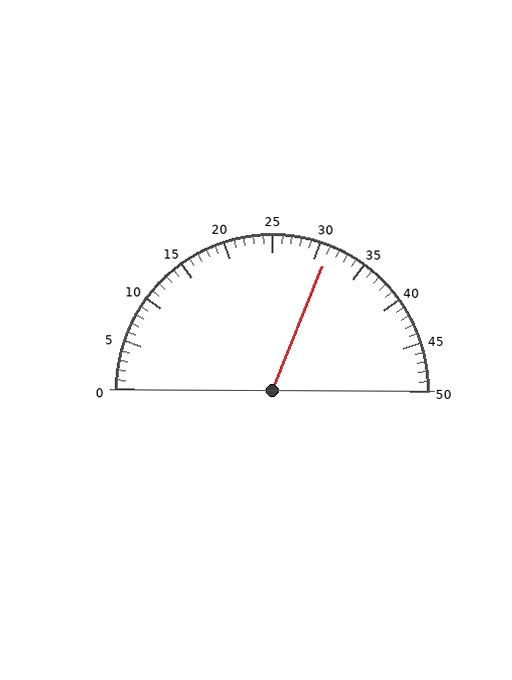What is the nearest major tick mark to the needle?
The nearest major tick mark is 30.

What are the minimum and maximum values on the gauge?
The gauge ranges from 0 to 50.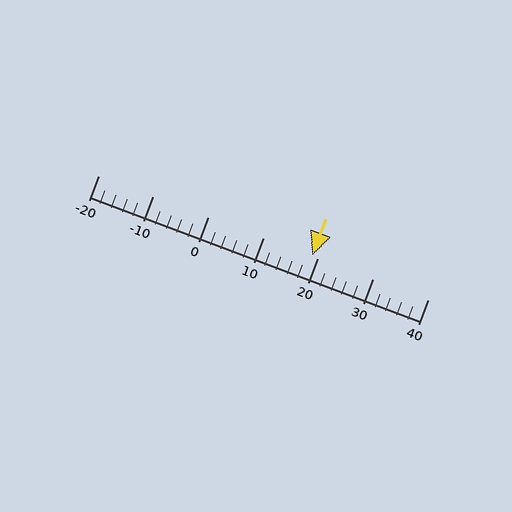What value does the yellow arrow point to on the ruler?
The yellow arrow points to approximately 19.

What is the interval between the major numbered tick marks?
The major tick marks are spaced 10 units apart.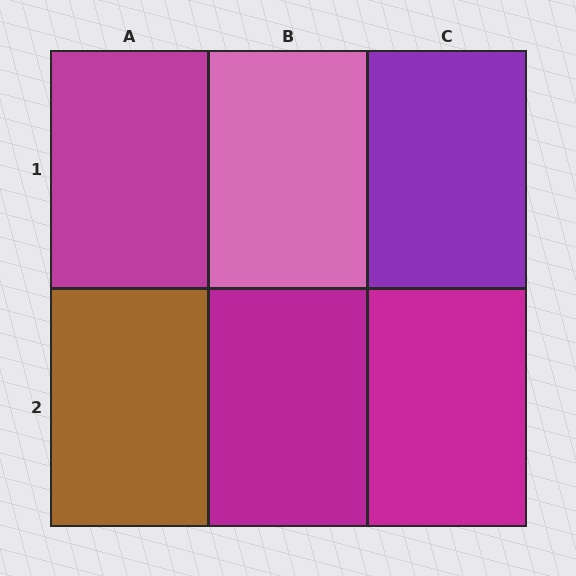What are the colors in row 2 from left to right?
Brown, magenta, magenta.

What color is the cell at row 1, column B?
Pink.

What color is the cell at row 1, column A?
Magenta.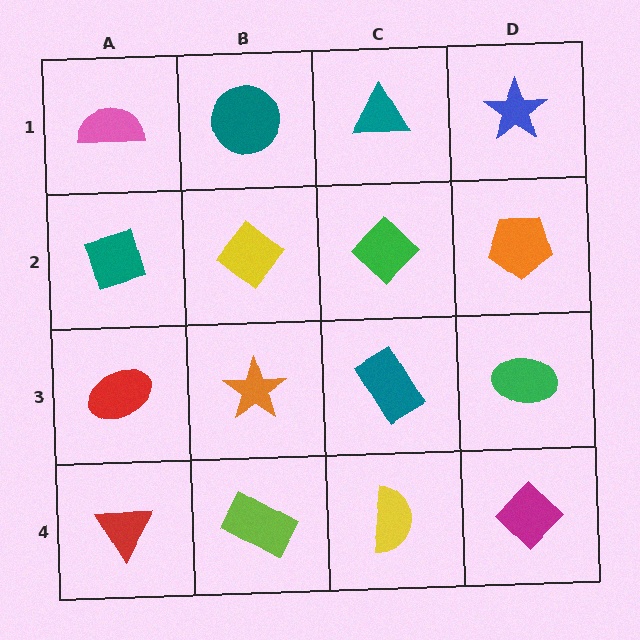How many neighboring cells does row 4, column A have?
2.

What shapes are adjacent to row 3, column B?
A yellow diamond (row 2, column B), a lime rectangle (row 4, column B), a red ellipse (row 3, column A), a teal rectangle (row 3, column C).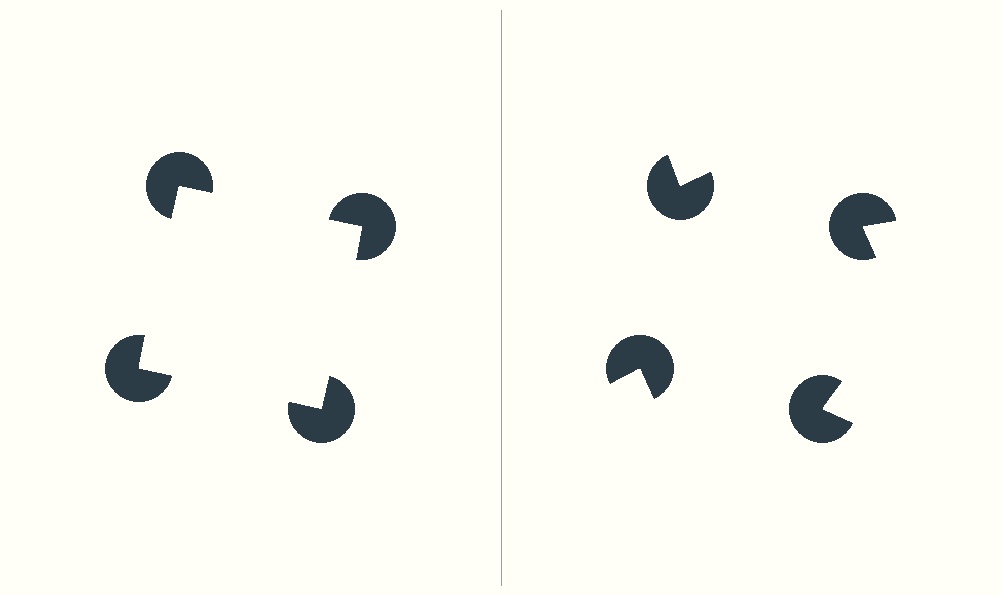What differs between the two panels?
The pac-man discs are positioned identically on both sides; only the wedge orientations differ. On the left they align to a square; on the right they are misaligned.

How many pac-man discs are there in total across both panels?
8 — 4 on each side.